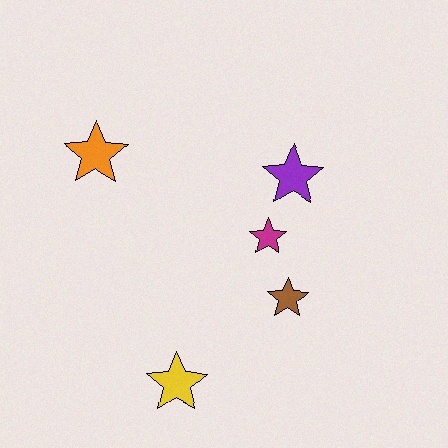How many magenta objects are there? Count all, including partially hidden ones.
There is 1 magenta object.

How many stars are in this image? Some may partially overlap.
There are 5 stars.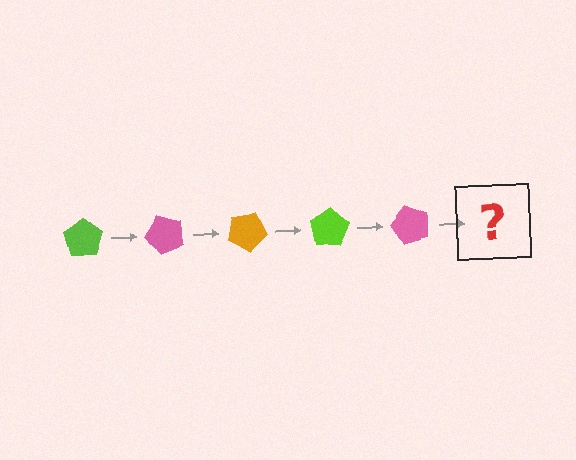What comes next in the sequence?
The next element should be an orange pentagon, rotated 250 degrees from the start.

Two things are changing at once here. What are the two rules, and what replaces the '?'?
The two rules are that it rotates 50 degrees each step and the color cycles through lime, pink, and orange. The '?' should be an orange pentagon, rotated 250 degrees from the start.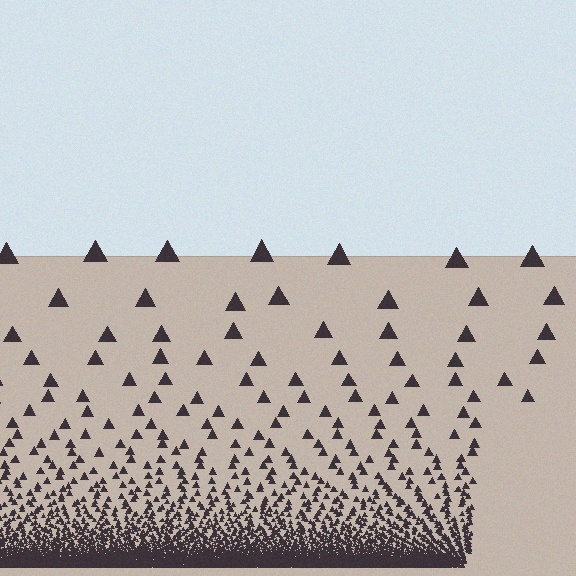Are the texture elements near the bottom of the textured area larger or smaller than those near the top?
Smaller. The gradient is inverted — elements near the bottom are smaller and denser.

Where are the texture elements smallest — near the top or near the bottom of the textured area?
Near the bottom.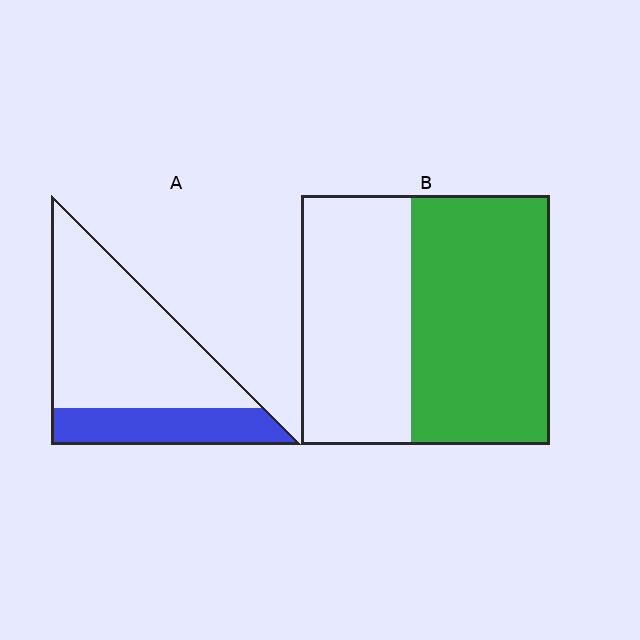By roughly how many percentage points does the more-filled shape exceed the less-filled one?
By roughly 30 percentage points (B over A).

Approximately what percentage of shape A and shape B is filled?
A is approximately 25% and B is approximately 55%.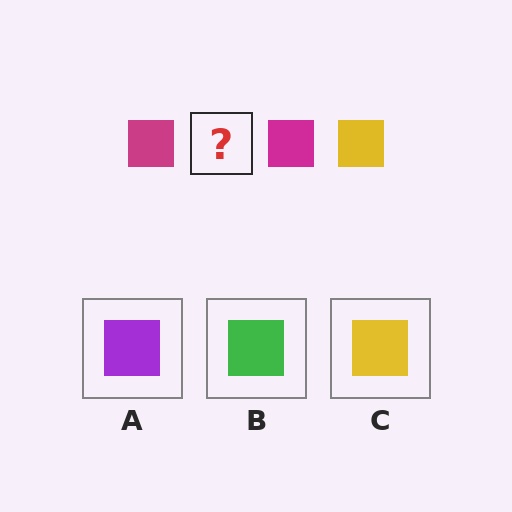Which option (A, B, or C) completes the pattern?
C.